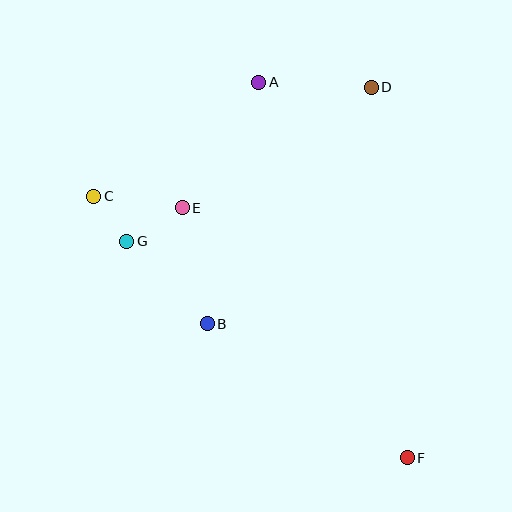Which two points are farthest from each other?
Points C and F are farthest from each other.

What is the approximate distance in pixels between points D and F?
The distance between D and F is approximately 373 pixels.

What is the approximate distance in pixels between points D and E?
The distance between D and E is approximately 224 pixels.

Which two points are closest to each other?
Points C and G are closest to each other.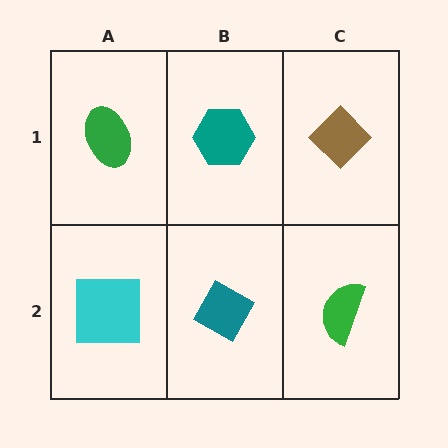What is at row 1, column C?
A brown diamond.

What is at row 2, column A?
A cyan square.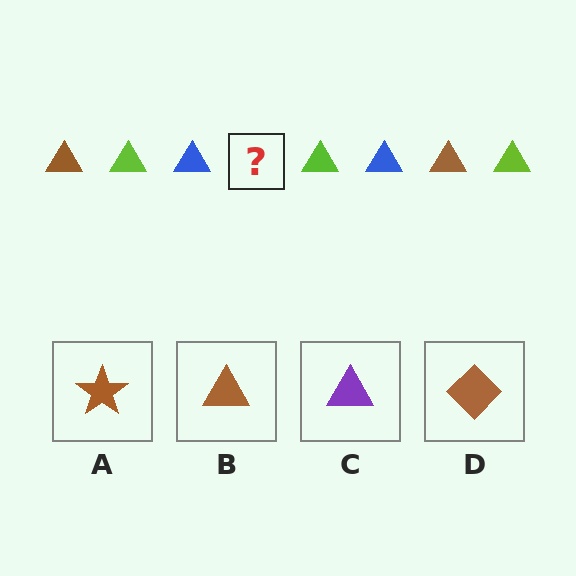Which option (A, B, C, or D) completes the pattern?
B.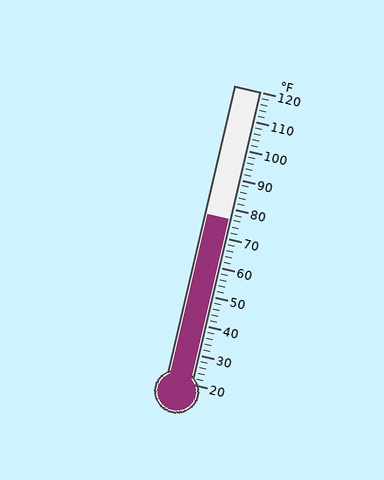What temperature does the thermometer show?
The thermometer shows approximately 76°F.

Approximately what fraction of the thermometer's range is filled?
The thermometer is filled to approximately 55% of its range.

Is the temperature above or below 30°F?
The temperature is above 30°F.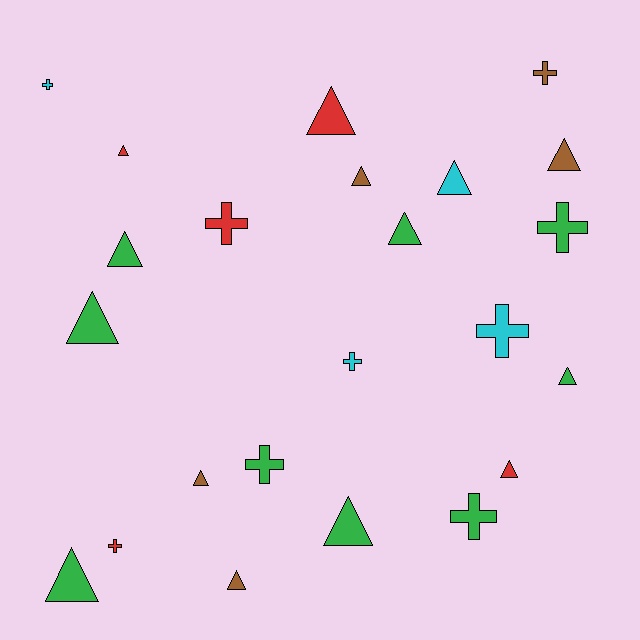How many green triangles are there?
There are 6 green triangles.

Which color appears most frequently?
Green, with 9 objects.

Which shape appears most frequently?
Triangle, with 14 objects.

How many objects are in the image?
There are 23 objects.